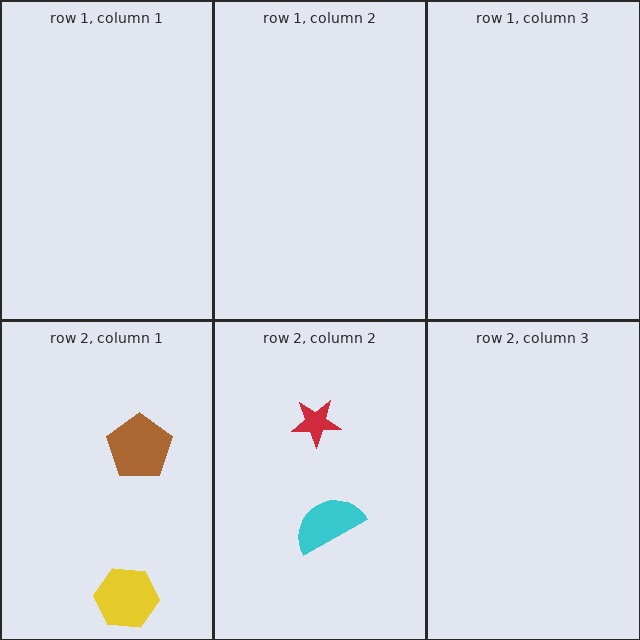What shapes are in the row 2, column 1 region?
The brown pentagon, the yellow hexagon.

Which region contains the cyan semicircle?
The row 2, column 2 region.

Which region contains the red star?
The row 2, column 2 region.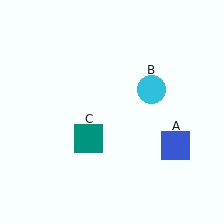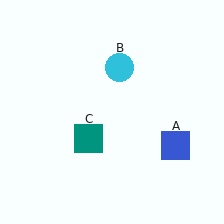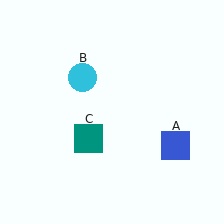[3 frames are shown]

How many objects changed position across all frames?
1 object changed position: cyan circle (object B).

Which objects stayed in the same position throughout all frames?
Blue square (object A) and teal square (object C) remained stationary.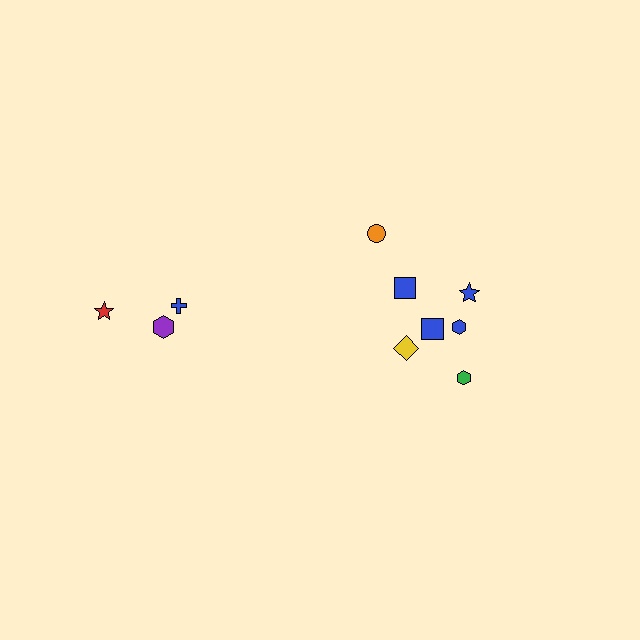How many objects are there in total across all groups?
There are 10 objects.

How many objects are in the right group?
There are 7 objects.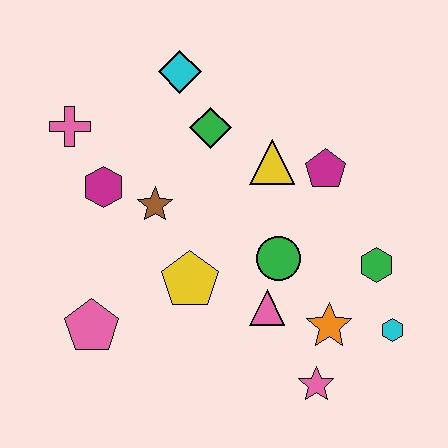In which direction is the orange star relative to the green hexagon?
The orange star is below the green hexagon.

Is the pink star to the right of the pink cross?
Yes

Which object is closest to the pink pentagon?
The yellow pentagon is closest to the pink pentagon.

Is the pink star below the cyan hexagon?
Yes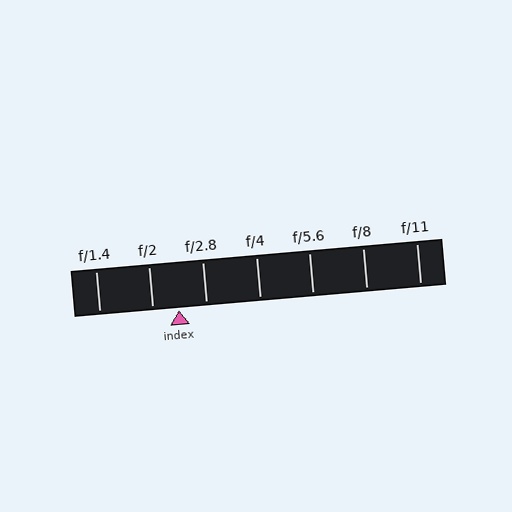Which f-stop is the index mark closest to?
The index mark is closest to f/2.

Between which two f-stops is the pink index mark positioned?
The index mark is between f/2 and f/2.8.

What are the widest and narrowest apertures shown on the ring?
The widest aperture shown is f/1.4 and the narrowest is f/11.